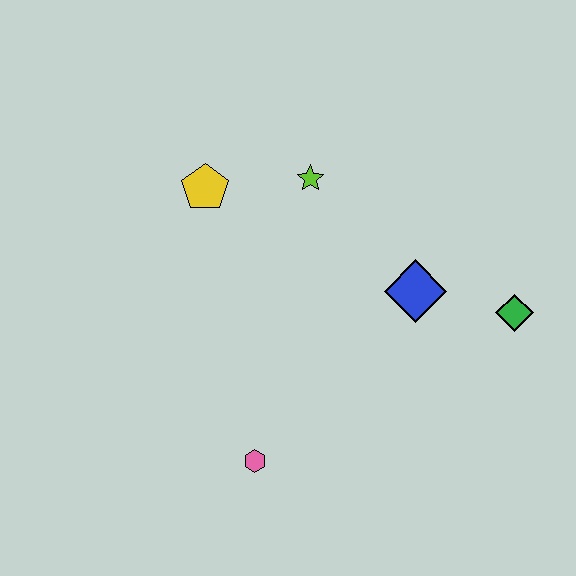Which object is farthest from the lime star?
The pink hexagon is farthest from the lime star.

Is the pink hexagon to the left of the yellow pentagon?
No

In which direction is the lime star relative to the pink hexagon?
The lime star is above the pink hexagon.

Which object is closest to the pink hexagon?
The blue diamond is closest to the pink hexagon.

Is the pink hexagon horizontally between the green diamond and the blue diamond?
No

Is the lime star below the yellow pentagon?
No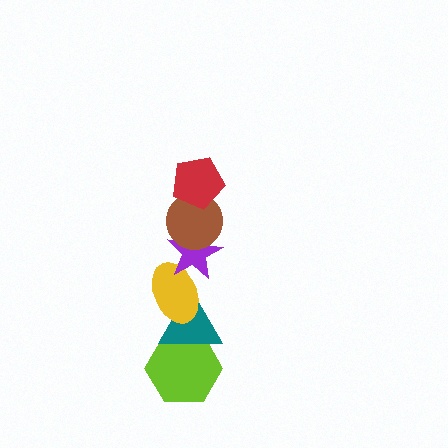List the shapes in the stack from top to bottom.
From top to bottom: the red pentagon, the brown circle, the purple star, the yellow ellipse, the teal triangle, the lime hexagon.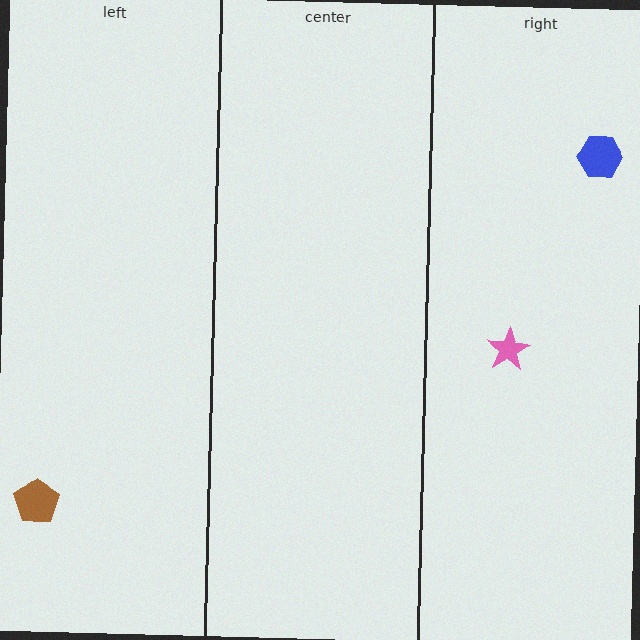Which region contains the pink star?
The right region.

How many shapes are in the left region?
1.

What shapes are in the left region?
The brown pentagon.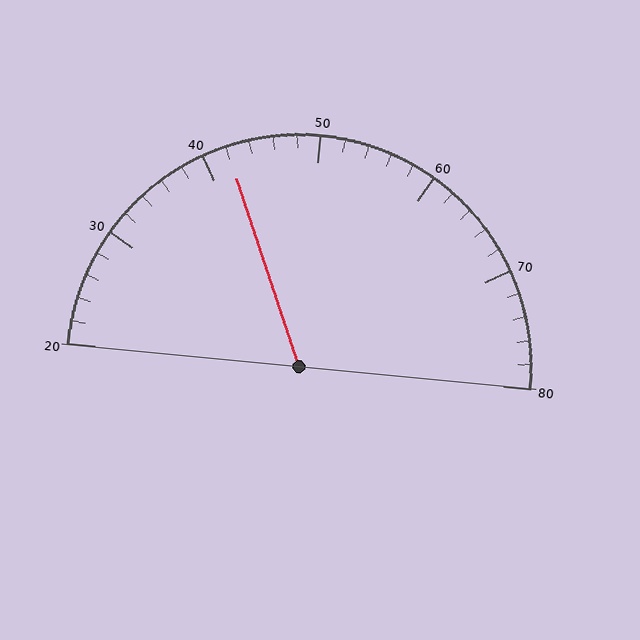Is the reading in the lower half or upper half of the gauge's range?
The reading is in the lower half of the range (20 to 80).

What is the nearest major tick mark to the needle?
The nearest major tick mark is 40.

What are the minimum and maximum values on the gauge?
The gauge ranges from 20 to 80.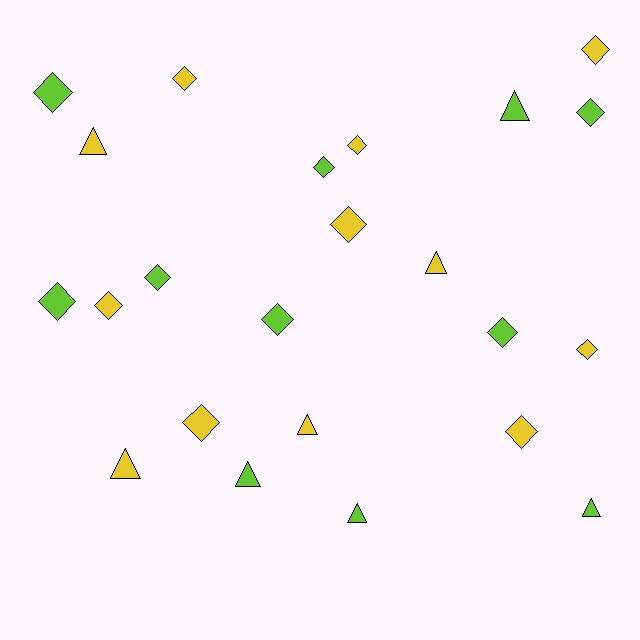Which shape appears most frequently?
Diamond, with 15 objects.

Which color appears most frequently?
Yellow, with 12 objects.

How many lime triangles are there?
There are 4 lime triangles.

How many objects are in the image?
There are 23 objects.